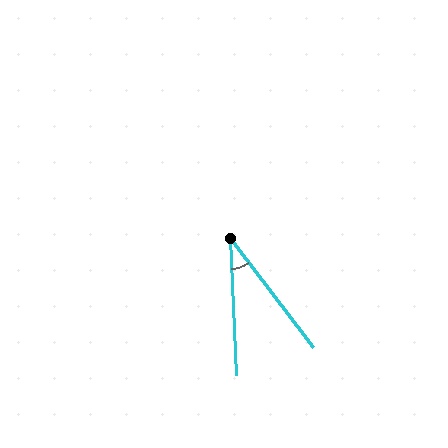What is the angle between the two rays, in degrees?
Approximately 35 degrees.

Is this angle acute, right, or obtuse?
It is acute.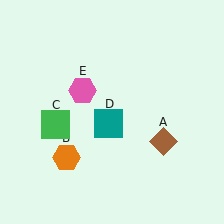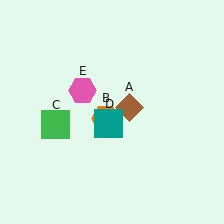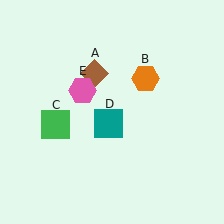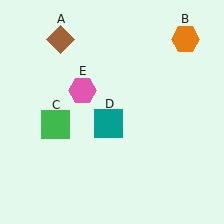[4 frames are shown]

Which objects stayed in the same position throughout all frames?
Green square (object C) and teal square (object D) and pink hexagon (object E) remained stationary.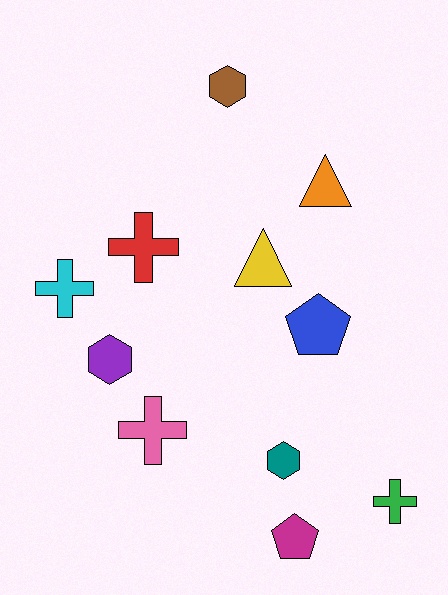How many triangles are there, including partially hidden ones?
There are 2 triangles.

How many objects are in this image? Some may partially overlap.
There are 11 objects.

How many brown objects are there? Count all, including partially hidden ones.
There is 1 brown object.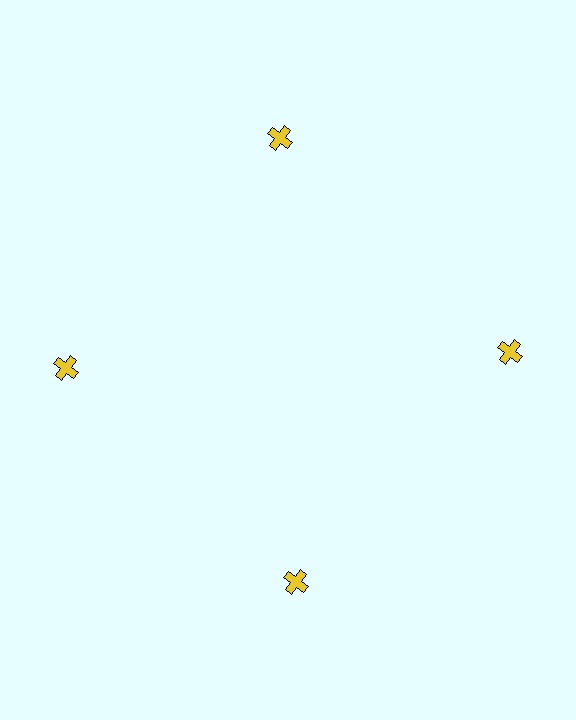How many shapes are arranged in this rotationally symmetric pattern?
There are 4 shapes, arranged in 4 groups of 1.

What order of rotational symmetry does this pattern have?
This pattern has 4-fold rotational symmetry.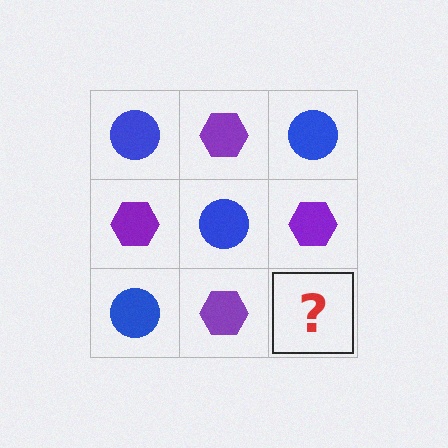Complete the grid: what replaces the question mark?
The question mark should be replaced with a blue circle.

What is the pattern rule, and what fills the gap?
The rule is that it alternates blue circle and purple hexagon in a checkerboard pattern. The gap should be filled with a blue circle.